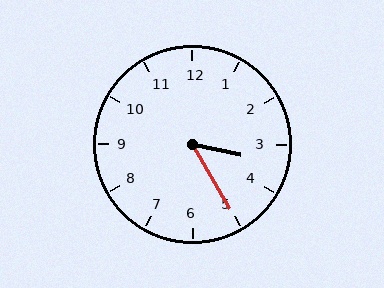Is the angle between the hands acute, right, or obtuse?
It is acute.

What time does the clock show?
3:25.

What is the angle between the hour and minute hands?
Approximately 48 degrees.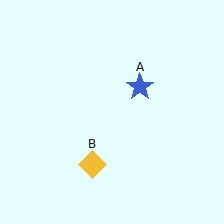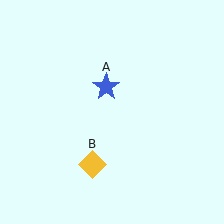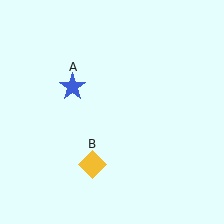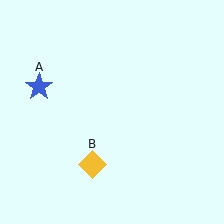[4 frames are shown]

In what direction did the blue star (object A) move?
The blue star (object A) moved left.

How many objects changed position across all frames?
1 object changed position: blue star (object A).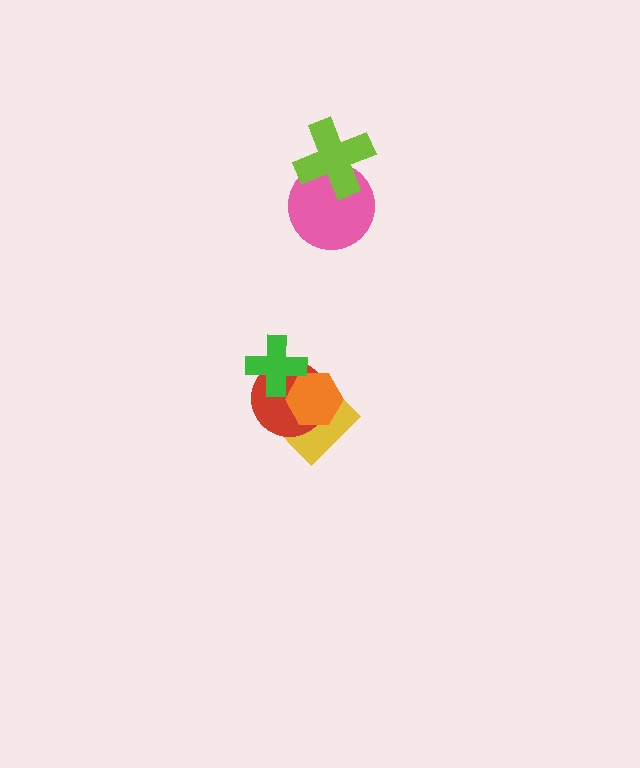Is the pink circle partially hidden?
Yes, it is partially covered by another shape.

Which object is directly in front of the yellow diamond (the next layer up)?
The red circle is directly in front of the yellow diamond.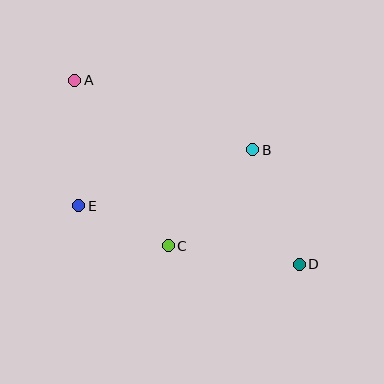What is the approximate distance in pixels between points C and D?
The distance between C and D is approximately 132 pixels.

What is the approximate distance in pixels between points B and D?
The distance between B and D is approximately 123 pixels.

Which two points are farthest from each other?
Points A and D are farthest from each other.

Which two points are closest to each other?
Points C and E are closest to each other.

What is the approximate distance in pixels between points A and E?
The distance between A and E is approximately 126 pixels.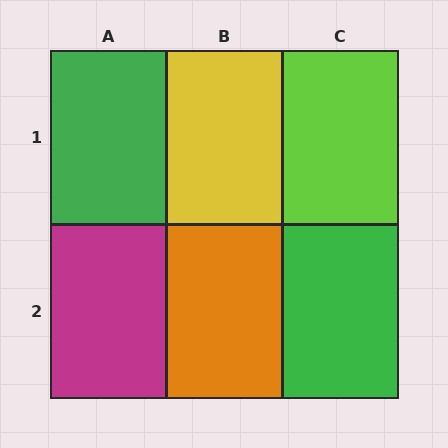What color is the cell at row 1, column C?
Lime.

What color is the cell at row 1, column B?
Yellow.